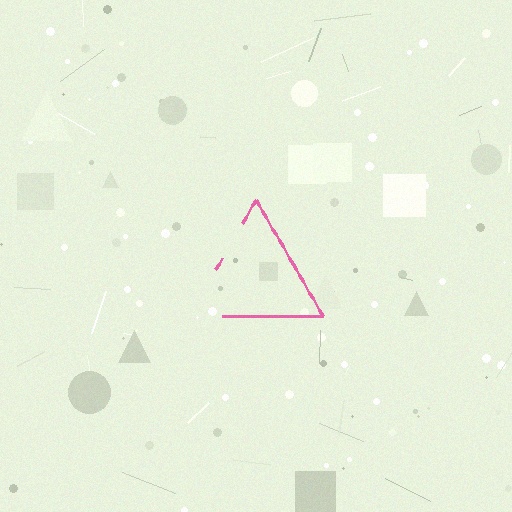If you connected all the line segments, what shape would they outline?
They would outline a triangle.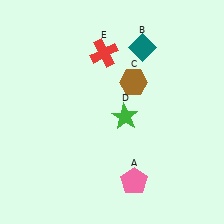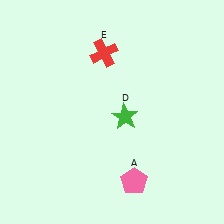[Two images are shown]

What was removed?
The teal diamond (B), the brown hexagon (C) were removed in Image 2.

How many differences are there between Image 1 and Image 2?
There are 2 differences between the two images.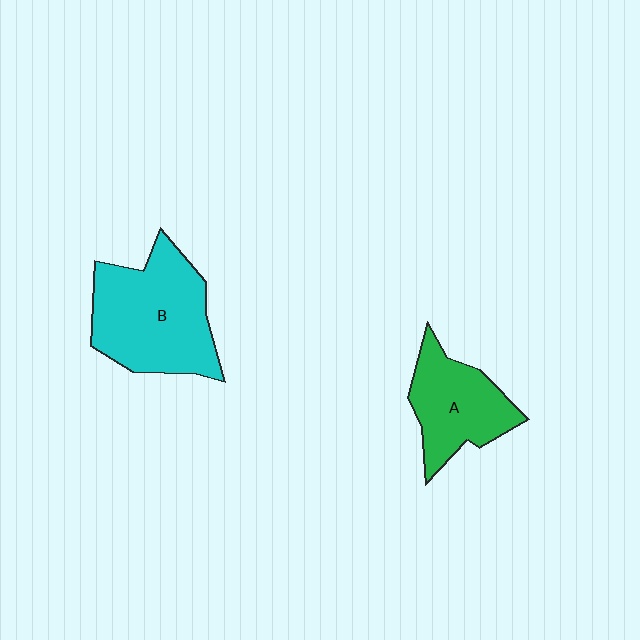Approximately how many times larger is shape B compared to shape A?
Approximately 1.5 times.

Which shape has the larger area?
Shape B (cyan).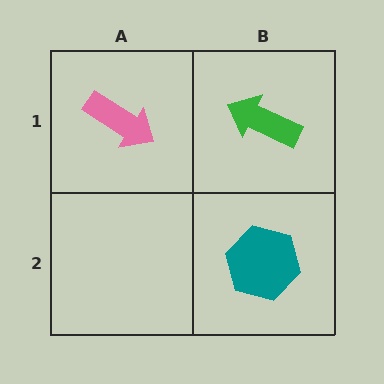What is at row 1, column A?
A pink arrow.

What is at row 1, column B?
A green arrow.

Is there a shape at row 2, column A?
No, that cell is empty.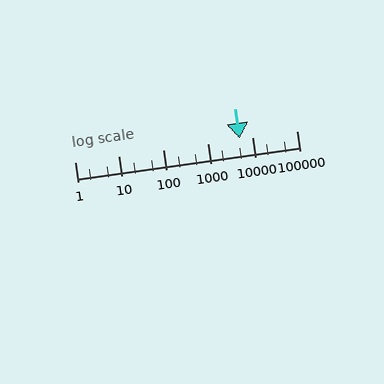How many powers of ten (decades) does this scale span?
The scale spans 5 decades, from 1 to 100000.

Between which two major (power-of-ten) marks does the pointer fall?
The pointer is between 1000 and 10000.